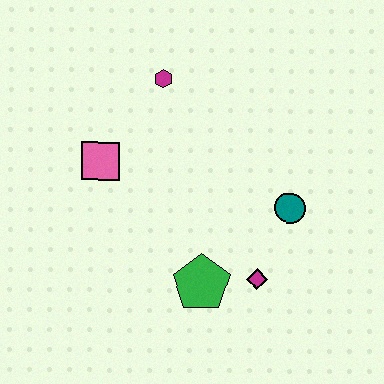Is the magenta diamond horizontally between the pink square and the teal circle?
Yes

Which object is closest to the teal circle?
The magenta diamond is closest to the teal circle.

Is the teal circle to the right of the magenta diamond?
Yes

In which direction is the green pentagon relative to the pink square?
The green pentagon is below the pink square.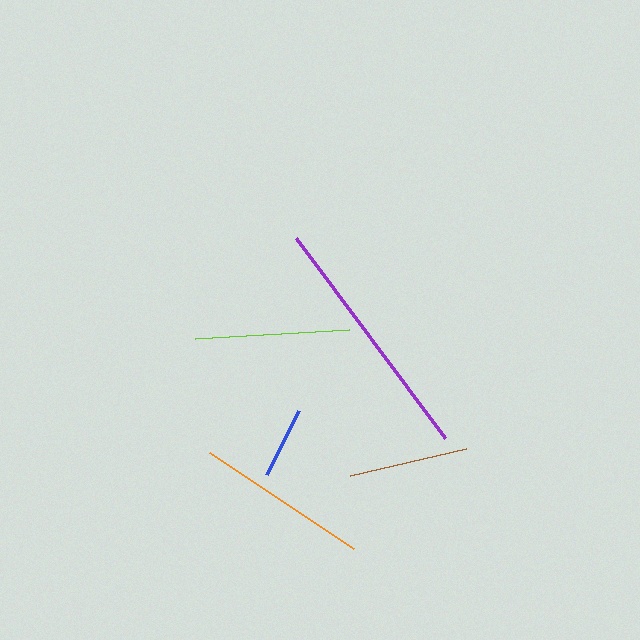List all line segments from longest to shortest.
From longest to shortest: purple, orange, lime, brown, blue.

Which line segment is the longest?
The purple line is the longest at approximately 250 pixels.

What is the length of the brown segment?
The brown segment is approximately 119 pixels long.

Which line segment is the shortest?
The blue line is the shortest at approximately 72 pixels.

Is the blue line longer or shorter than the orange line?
The orange line is longer than the blue line.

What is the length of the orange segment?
The orange segment is approximately 173 pixels long.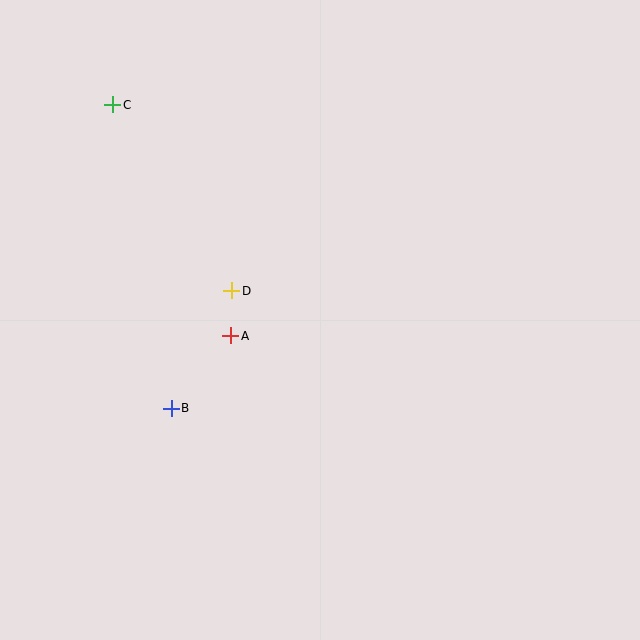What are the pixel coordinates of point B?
Point B is at (171, 408).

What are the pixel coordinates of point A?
Point A is at (231, 336).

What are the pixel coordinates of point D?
Point D is at (232, 291).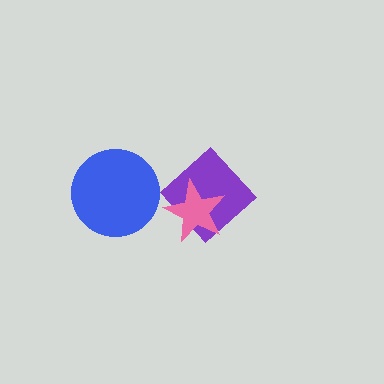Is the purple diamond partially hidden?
Yes, it is partially covered by another shape.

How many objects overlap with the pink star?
1 object overlaps with the pink star.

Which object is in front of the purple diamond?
The pink star is in front of the purple diamond.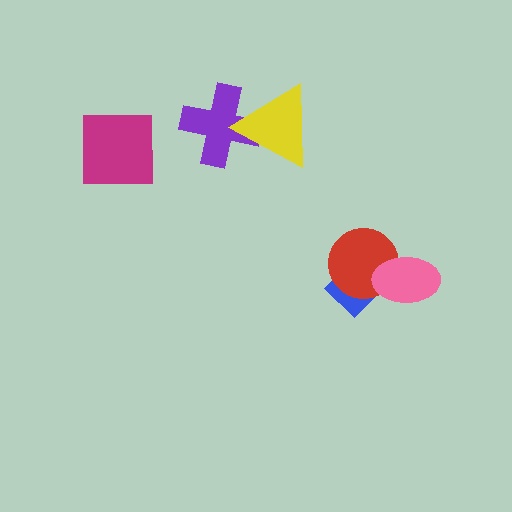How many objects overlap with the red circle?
2 objects overlap with the red circle.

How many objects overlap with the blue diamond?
2 objects overlap with the blue diamond.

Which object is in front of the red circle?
The pink ellipse is in front of the red circle.